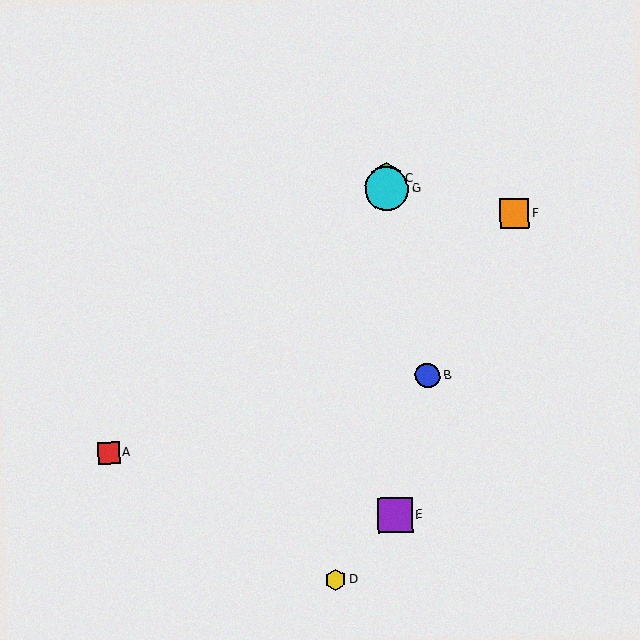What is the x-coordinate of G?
Object G is at x≈387.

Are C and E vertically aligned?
Yes, both are at x≈386.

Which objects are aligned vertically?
Objects C, E, G are aligned vertically.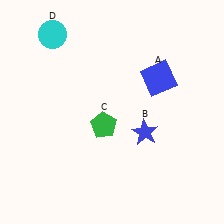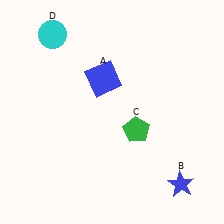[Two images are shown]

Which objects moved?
The objects that moved are: the blue square (A), the blue star (B), the green pentagon (C).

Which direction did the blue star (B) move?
The blue star (B) moved down.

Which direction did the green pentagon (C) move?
The green pentagon (C) moved right.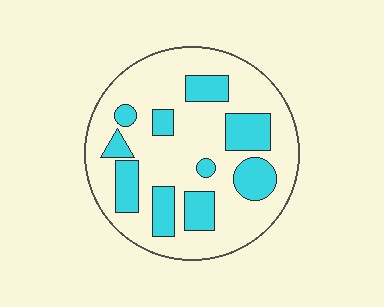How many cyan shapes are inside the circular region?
10.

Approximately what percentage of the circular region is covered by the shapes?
Approximately 25%.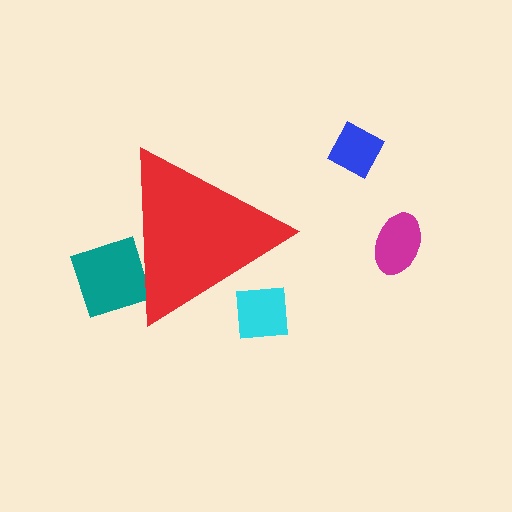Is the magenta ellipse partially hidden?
No, the magenta ellipse is fully visible.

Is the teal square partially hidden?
Yes, the teal square is partially hidden behind the red triangle.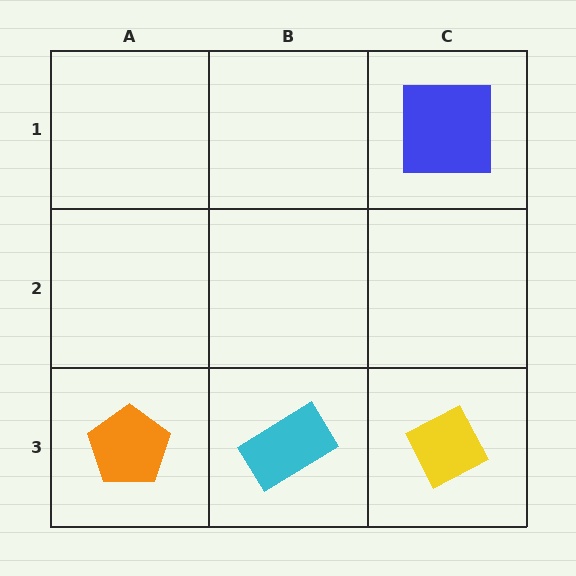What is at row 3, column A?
An orange pentagon.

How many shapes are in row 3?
3 shapes.